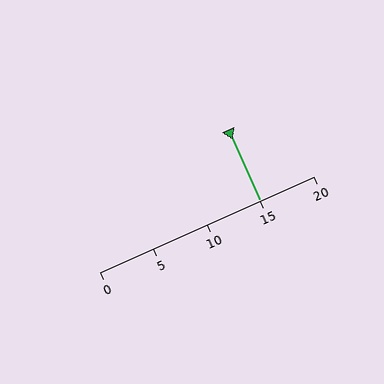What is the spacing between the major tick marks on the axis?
The major ticks are spaced 5 apart.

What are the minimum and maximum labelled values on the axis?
The axis runs from 0 to 20.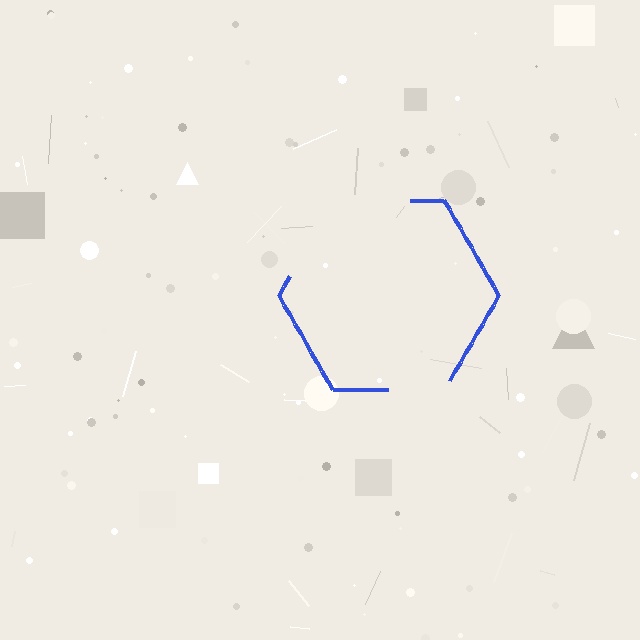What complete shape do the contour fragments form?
The contour fragments form a hexagon.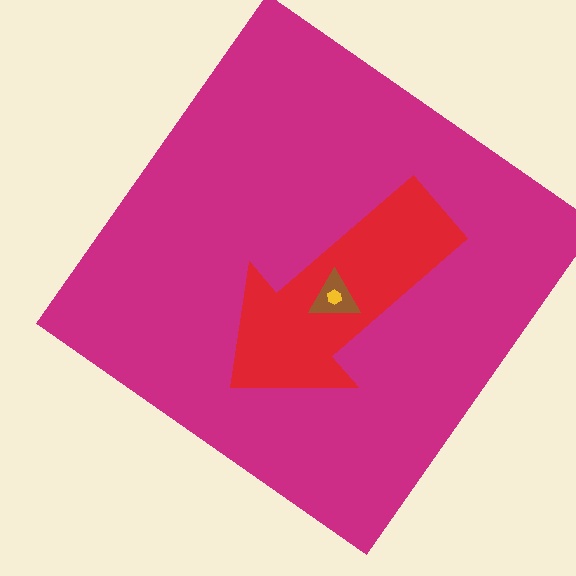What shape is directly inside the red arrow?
The brown triangle.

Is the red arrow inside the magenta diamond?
Yes.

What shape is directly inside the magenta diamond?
The red arrow.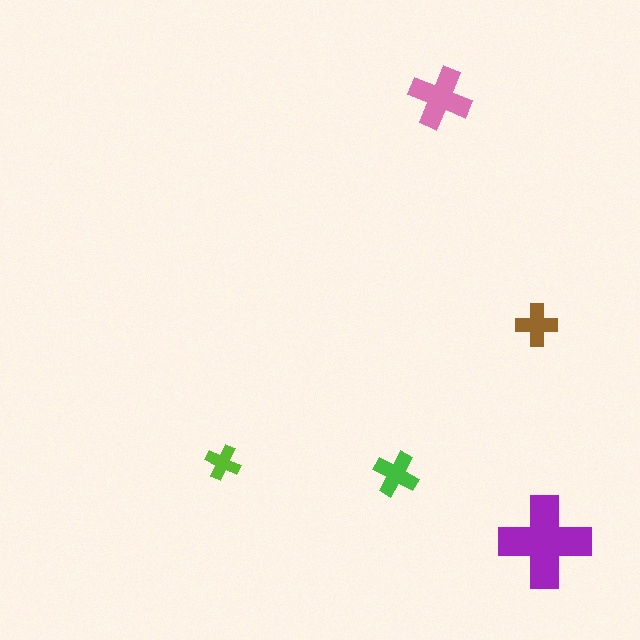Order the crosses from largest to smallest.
the purple one, the pink one, the green one, the brown one, the lime one.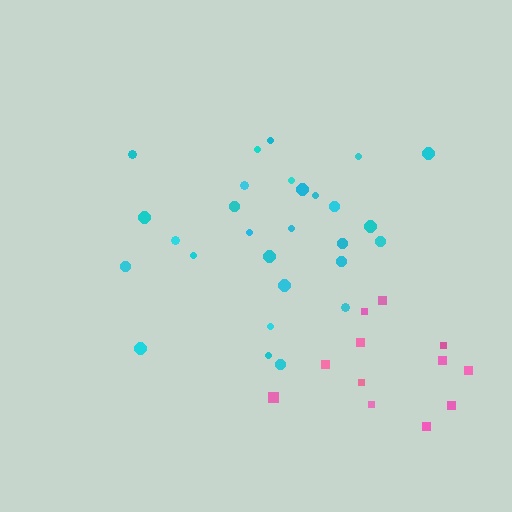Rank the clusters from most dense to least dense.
cyan, pink.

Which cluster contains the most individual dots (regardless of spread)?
Cyan (28).